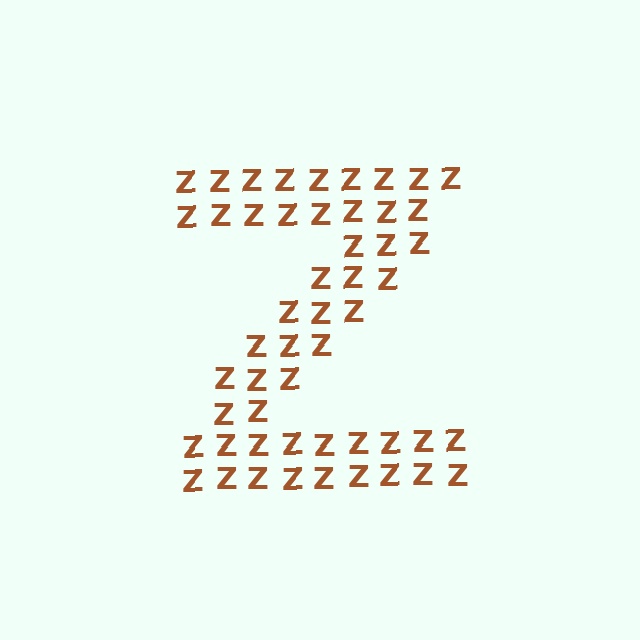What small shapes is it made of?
It is made of small letter Z's.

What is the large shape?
The large shape is the letter Z.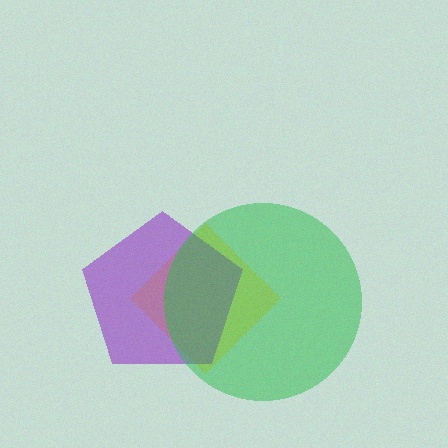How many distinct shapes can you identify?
There are 3 distinct shapes: a yellow diamond, a purple pentagon, a green circle.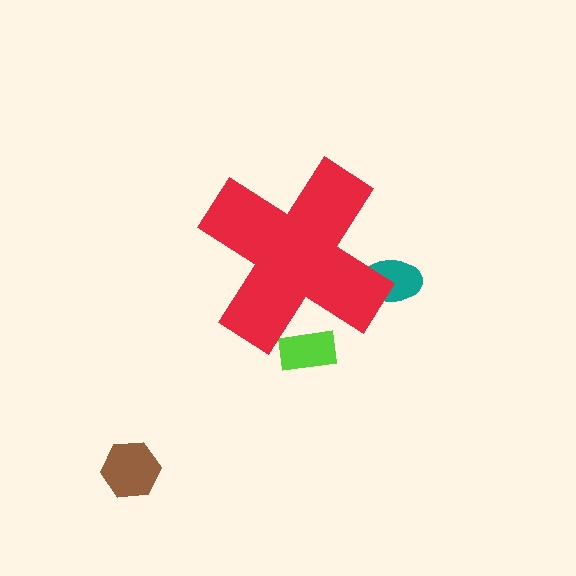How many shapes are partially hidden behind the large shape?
2 shapes are partially hidden.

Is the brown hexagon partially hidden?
No, the brown hexagon is fully visible.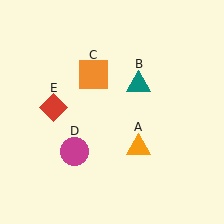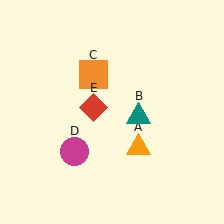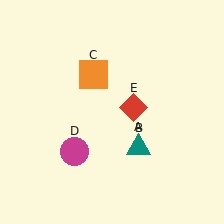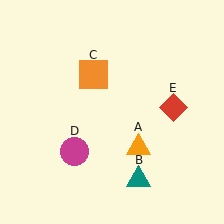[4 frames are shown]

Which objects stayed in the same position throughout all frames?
Orange triangle (object A) and orange square (object C) and magenta circle (object D) remained stationary.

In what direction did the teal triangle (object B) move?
The teal triangle (object B) moved down.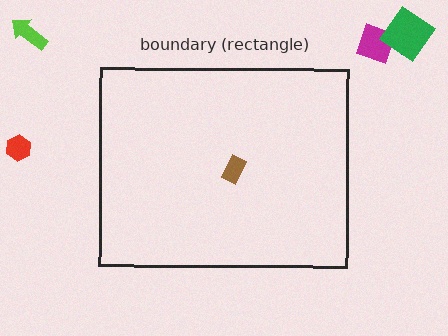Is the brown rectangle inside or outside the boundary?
Inside.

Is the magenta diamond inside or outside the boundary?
Outside.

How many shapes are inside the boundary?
1 inside, 5 outside.